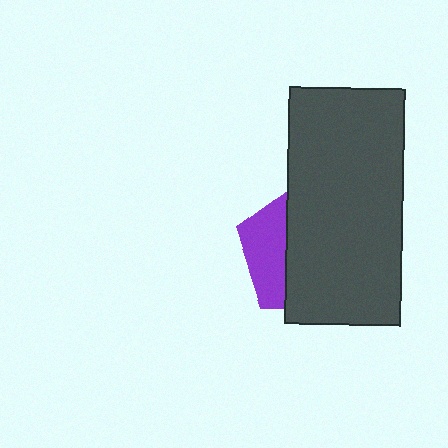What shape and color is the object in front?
The object in front is a dark gray rectangle.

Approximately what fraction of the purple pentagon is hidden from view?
Roughly 70% of the purple pentagon is hidden behind the dark gray rectangle.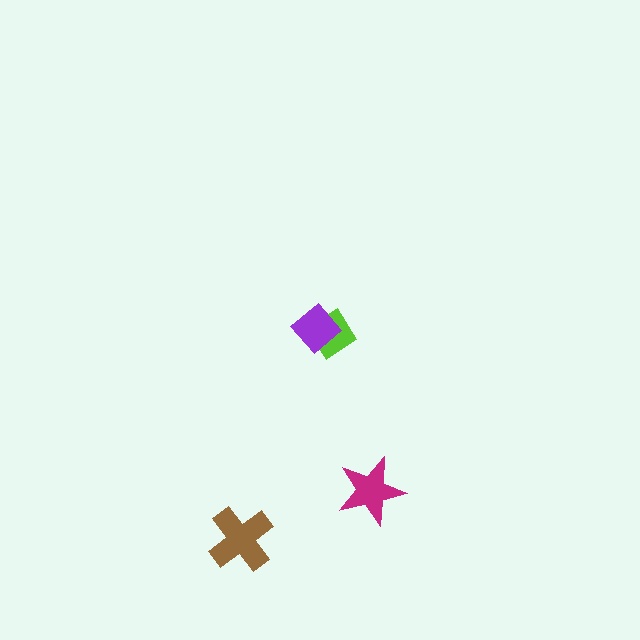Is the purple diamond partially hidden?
No, no other shape covers it.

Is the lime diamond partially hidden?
Yes, it is partially covered by another shape.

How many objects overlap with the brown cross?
0 objects overlap with the brown cross.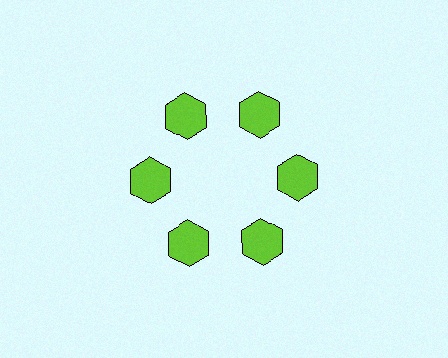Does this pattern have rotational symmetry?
Yes, this pattern has 6-fold rotational symmetry. It looks the same after rotating 60 degrees around the center.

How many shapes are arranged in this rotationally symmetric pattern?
There are 6 shapes, arranged in 6 groups of 1.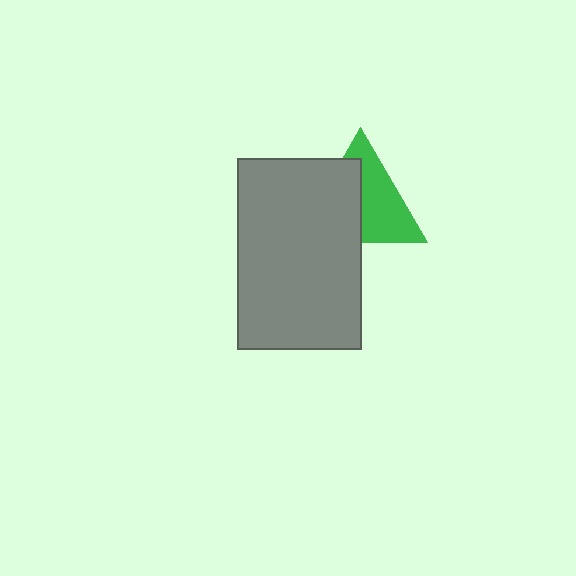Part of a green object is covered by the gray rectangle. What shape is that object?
It is a triangle.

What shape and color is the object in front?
The object in front is a gray rectangle.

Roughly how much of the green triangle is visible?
About half of it is visible (roughly 53%).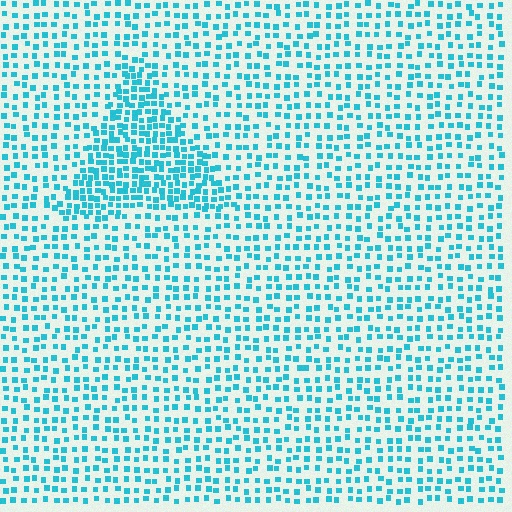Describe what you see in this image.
The image contains small cyan elements arranged at two different densities. A triangle-shaped region is visible where the elements are more densely packed than the surrounding area.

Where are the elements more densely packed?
The elements are more densely packed inside the triangle boundary.